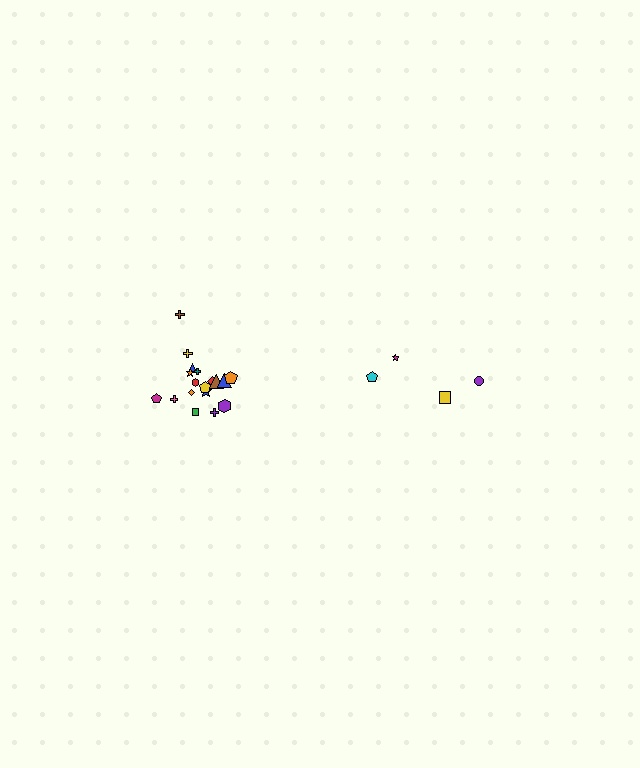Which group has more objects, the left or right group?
The left group.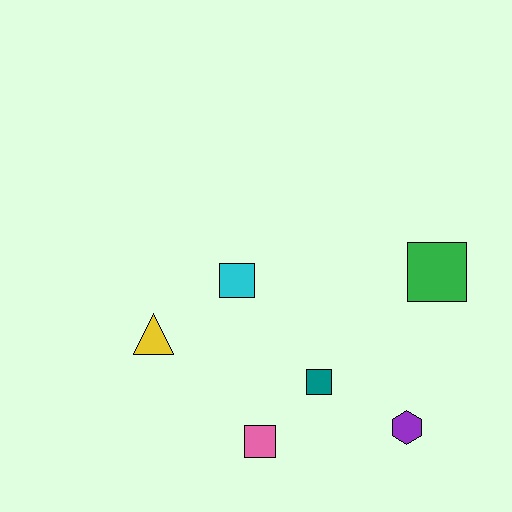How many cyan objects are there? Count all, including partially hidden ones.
There is 1 cyan object.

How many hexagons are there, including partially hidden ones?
There is 1 hexagon.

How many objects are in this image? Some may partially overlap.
There are 6 objects.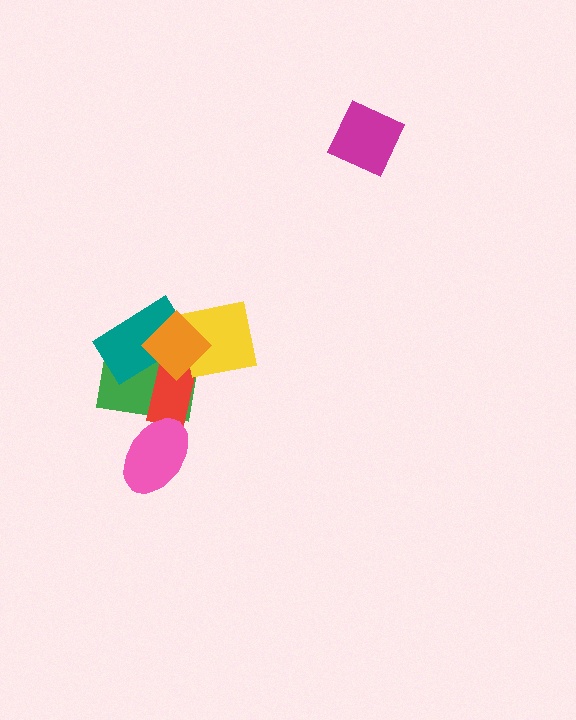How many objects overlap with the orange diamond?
4 objects overlap with the orange diamond.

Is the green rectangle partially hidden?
Yes, it is partially covered by another shape.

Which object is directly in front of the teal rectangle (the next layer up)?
The yellow square is directly in front of the teal rectangle.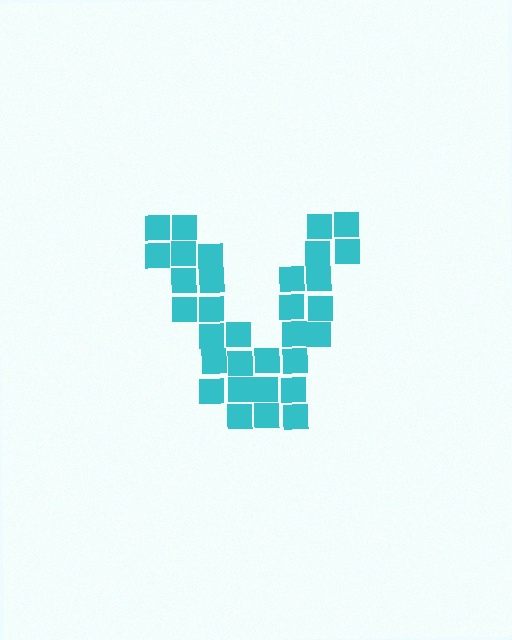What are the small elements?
The small elements are squares.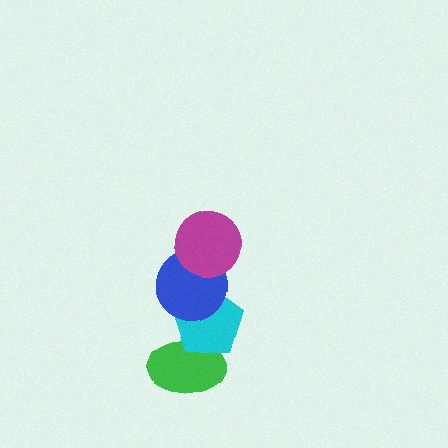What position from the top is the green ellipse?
The green ellipse is 4th from the top.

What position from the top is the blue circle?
The blue circle is 2nd from the top.